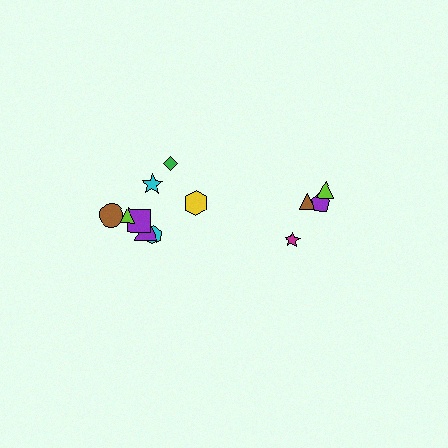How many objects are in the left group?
There are 8 objects.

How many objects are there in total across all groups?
There are 12 objects.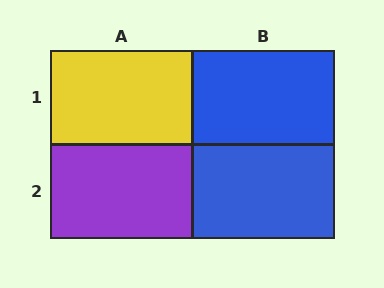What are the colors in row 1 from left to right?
Yellow, blue.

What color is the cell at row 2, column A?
Purple.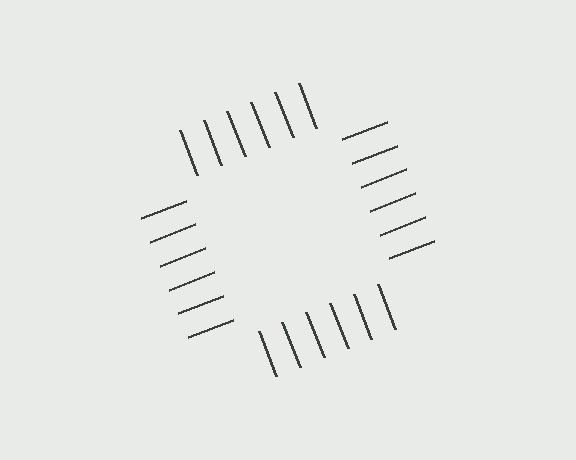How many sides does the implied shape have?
4 sides — the line-ends trace a square.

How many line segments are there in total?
24 — 6 along each of the 4 edges.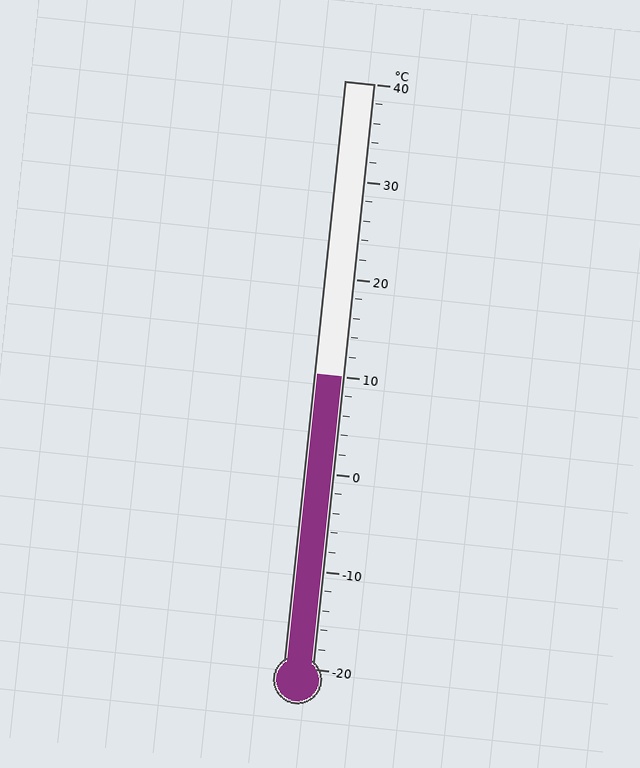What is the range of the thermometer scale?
The thermometer scale ranges from -20°C to 40°C.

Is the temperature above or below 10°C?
The temperature is at 10°C.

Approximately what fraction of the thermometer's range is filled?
The thermometer is filled to approximately 50% of its range.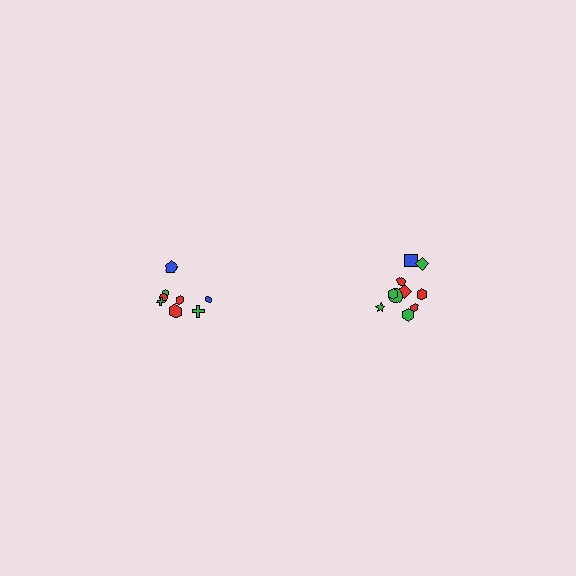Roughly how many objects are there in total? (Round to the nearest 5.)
Roughly 20 objects in total.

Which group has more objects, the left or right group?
The right group.